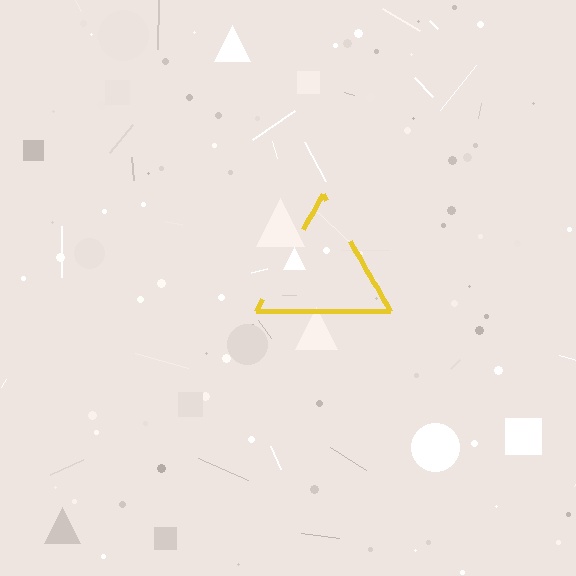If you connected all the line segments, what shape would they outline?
They would outline a triangle.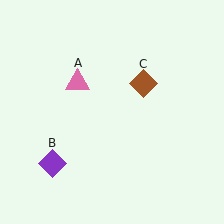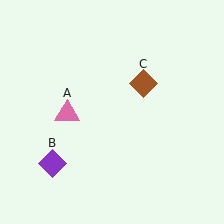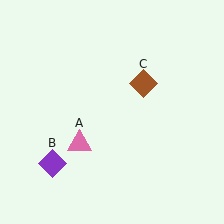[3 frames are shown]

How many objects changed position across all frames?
1 object changed position: pink triangle (object A).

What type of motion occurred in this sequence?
The pink triangle (object A) rotated counterclockwise around the center of the scene.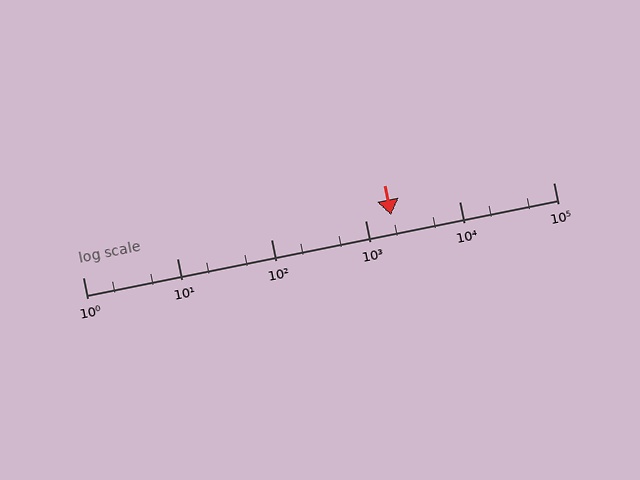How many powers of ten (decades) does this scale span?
The scale spans 5 decades, from 1 to 100000.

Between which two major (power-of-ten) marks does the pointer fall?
The pointer is between 1000 and 10000.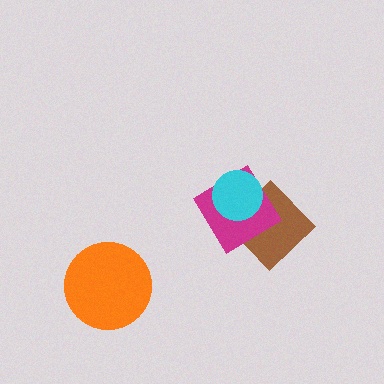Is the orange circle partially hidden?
No, no other shape covers it.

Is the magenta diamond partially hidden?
Yes, it is partially covered by another shape.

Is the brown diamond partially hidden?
Yes, it is partially covered by another shape.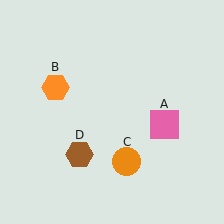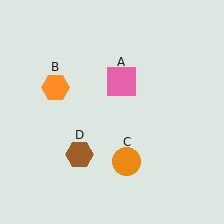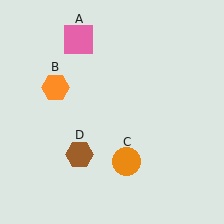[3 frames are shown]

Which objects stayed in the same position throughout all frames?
Orange hexagon (object B) and orange circle (object C) and brown hexagon (object D) remained stationary.